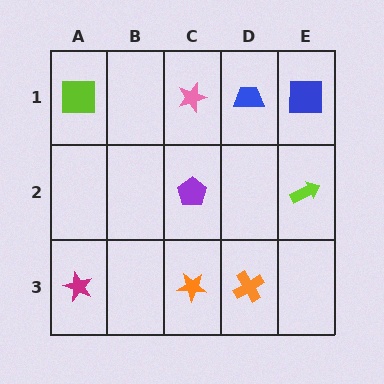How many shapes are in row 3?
3 shapes.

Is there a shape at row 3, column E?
No, that cell is empty.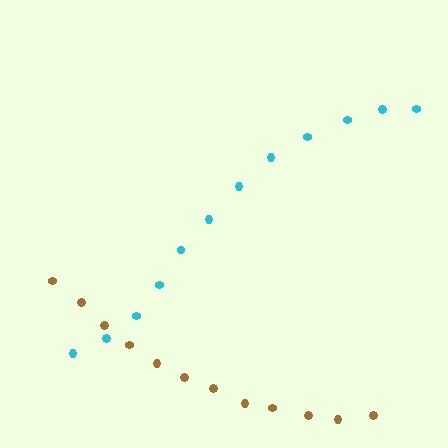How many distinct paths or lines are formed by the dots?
There are 2 distinct paths.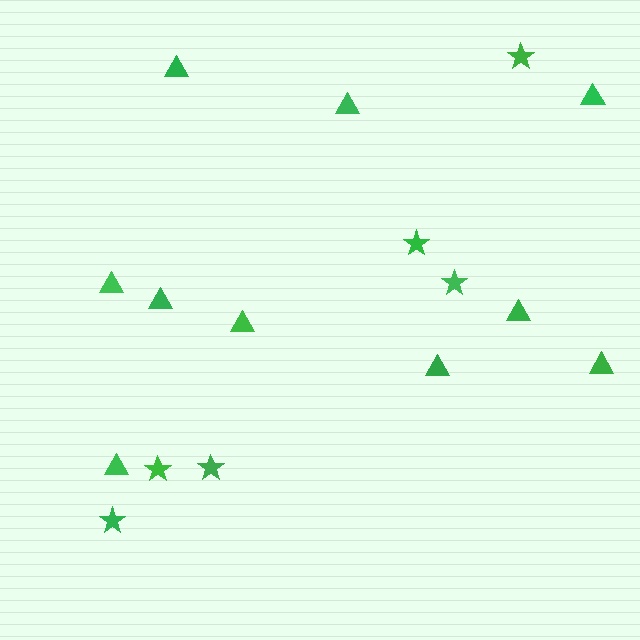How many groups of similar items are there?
There are 2 groups: one group of stars (6) and one group of triangles (10).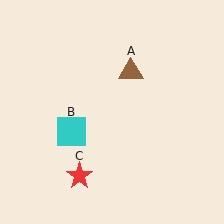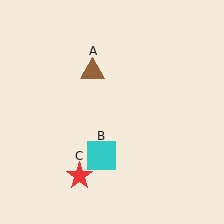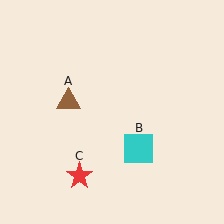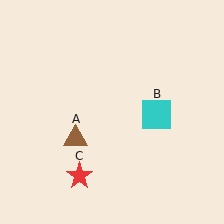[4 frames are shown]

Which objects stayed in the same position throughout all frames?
Red star (object C) remained stationary.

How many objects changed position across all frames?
2 objects changed position: brown triangle (object A), cyan square (object B).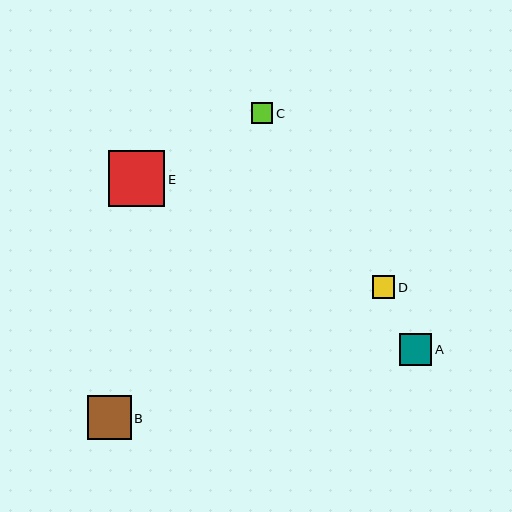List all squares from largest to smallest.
From largest to smallest: E, B, A, D, C.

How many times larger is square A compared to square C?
Square A is approximately 1.5 times the size of square C.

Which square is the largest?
Square E is the largest with a size of approximately 56 pixels.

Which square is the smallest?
Square C is the smallest with a size of approximately 22 pixels.